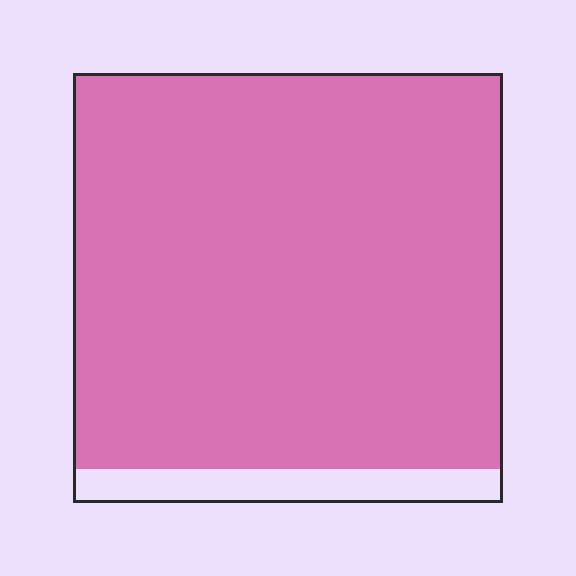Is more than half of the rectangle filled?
Yes.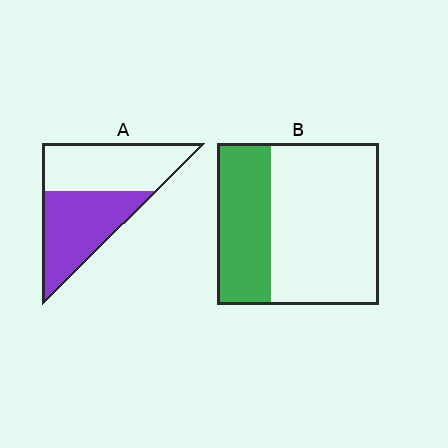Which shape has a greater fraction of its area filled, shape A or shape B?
Shape A.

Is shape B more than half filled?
No.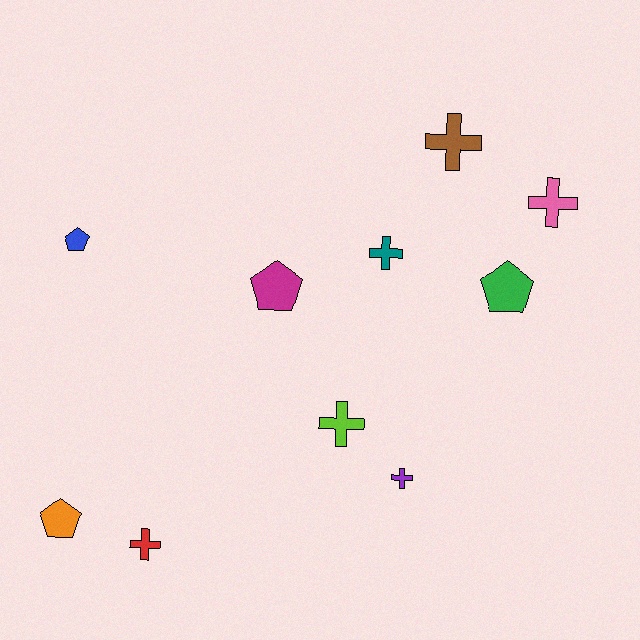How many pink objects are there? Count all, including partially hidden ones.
There is 1 pink object.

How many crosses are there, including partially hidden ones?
There are 6 crosses.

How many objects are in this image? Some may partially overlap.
There are 10 objects.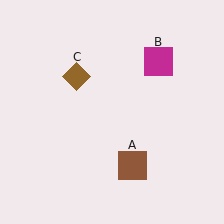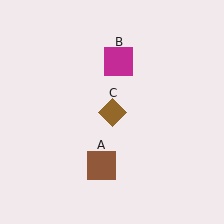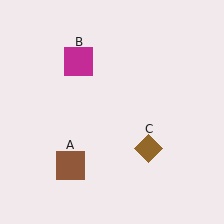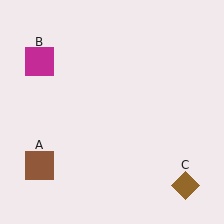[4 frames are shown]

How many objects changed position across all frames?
3 objects changed position: brown square (object A), magenta square (object B), brown diamond (object C).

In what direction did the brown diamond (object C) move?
The brown diamond (object C) moved down and to the right.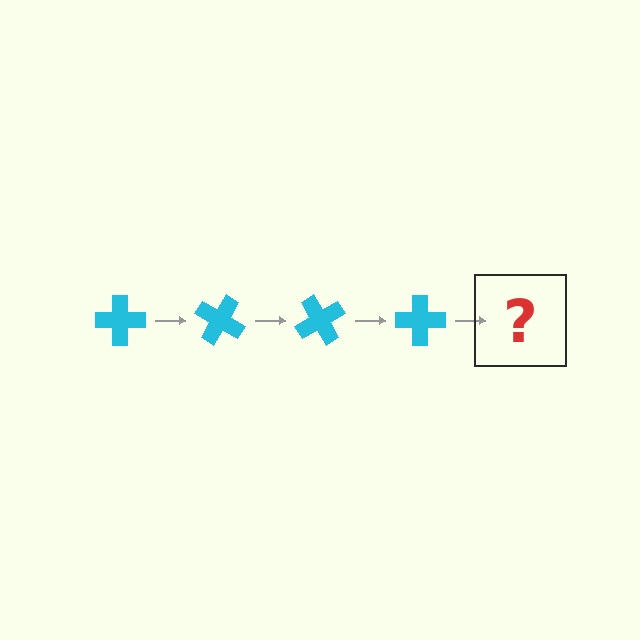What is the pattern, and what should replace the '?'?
The pattern is that the cross rotates 30 degrees each step. The '?' should be a cyan cross rotated 120 degrees.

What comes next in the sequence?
The next element should be a cyan cross rotated 120 degrees.